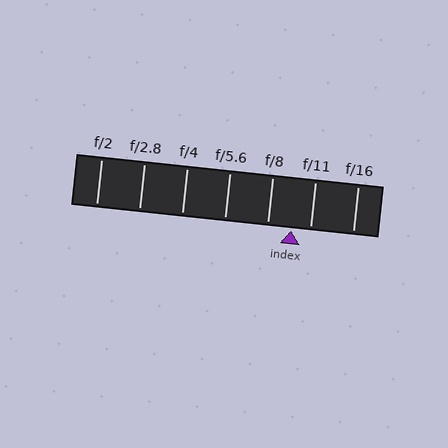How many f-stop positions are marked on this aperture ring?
There are 7 f-stop positions marked.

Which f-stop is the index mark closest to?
The index mark is closest to f/11.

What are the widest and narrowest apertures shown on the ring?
The widest aperture shown is f/2 and the narrowest is f/16.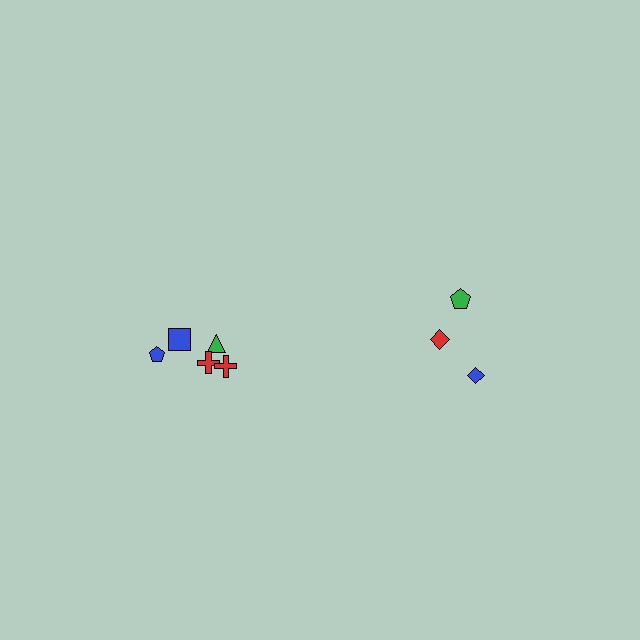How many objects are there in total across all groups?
There are 8 objects.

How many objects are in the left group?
There are 5 objects.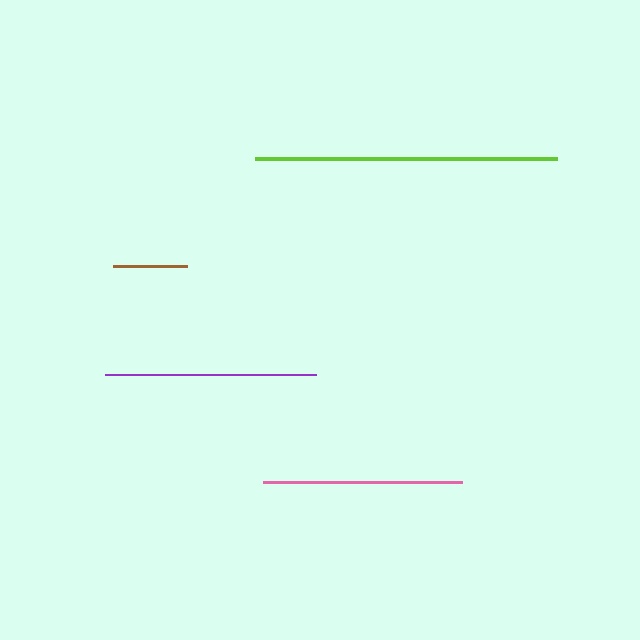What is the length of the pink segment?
The pink segment is approximately 199 pixels long.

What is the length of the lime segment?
The lime segment is approximately 302 pixels long.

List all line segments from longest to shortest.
From longest to shortest: lime, purple, pink, brown.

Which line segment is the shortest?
The brown line is the shortest at approximately 73 pixels.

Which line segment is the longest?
The lime line is the longest at approximately 302 pixels.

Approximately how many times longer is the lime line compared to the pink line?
The lime line is approximately 1.5 times the length of the pink line.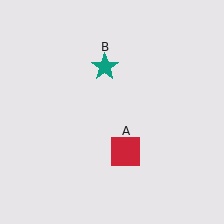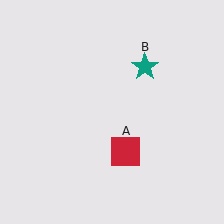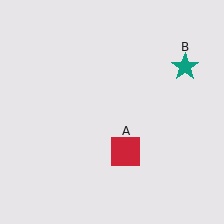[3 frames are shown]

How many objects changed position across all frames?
1 object changed position: teal star (object B).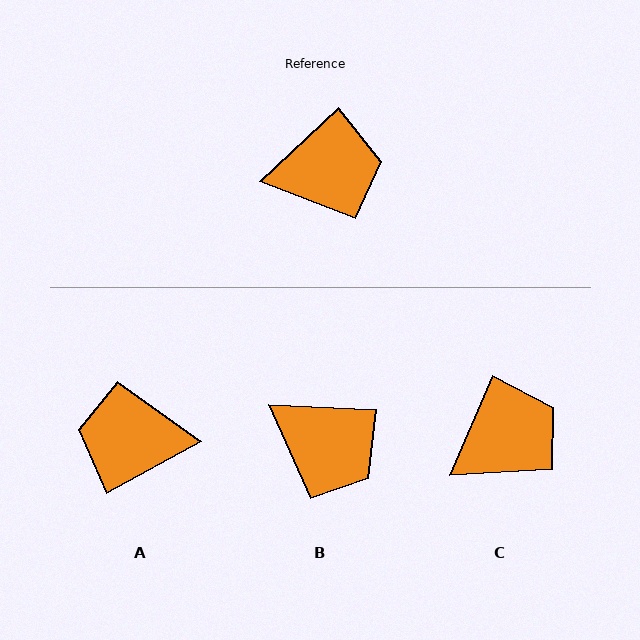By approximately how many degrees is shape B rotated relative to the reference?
Approximately 46 degrees clockwise.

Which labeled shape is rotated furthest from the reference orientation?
A, about 165 degrees away.